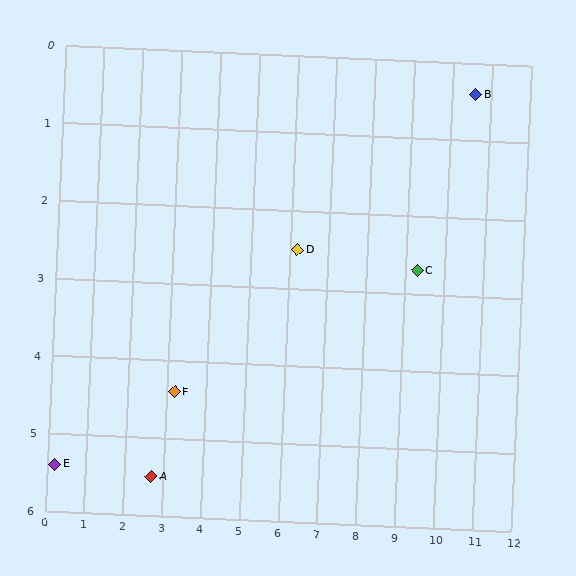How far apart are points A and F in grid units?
Points A and F are about 1.2 grid units apart.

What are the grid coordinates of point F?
Point F is at approximately (3.2, 4.4).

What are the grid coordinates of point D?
Point D is at approximately (6.2, 2.5).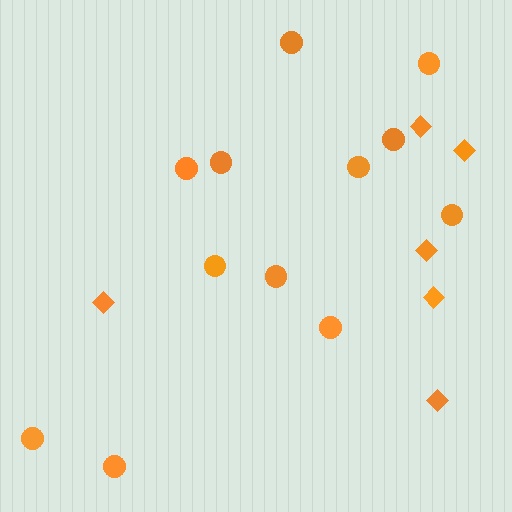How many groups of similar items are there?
There are 2 groups: one group of diamonds (6) and one group of circles (12).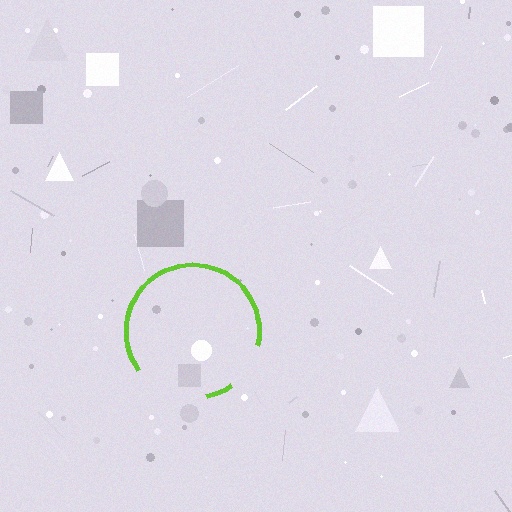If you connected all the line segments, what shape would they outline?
They would outline a circle.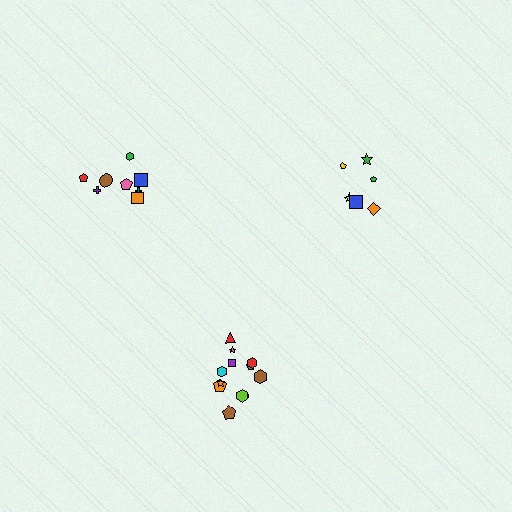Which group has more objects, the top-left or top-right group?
The top-left group.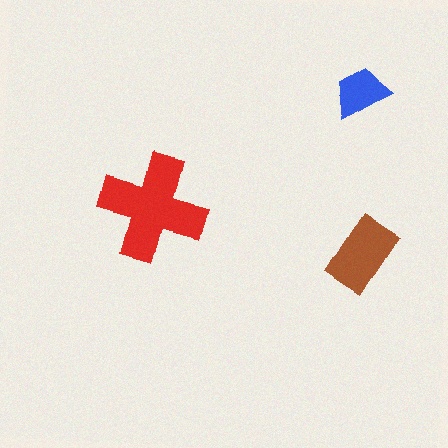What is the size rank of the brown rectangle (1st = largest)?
2nd.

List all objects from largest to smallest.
The red cross, the brown rectangle, the blue trapezoid.